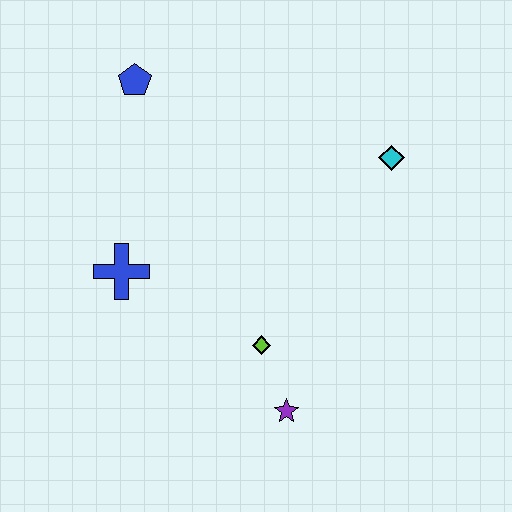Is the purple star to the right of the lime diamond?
Yes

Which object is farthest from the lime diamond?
The blue pentagon is farthest from the lime diamond.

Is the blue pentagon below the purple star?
No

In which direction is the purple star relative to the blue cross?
The purple star is to the right of the blue cross.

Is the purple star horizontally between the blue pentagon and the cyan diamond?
Yes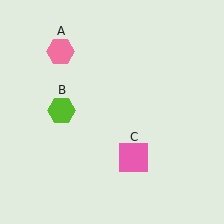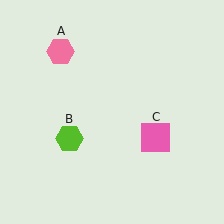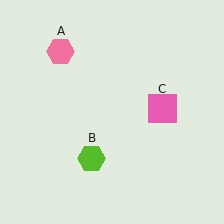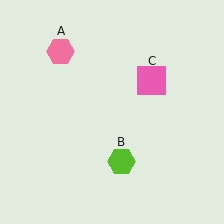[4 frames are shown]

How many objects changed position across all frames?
2 objects changed position: lime hexagon (object B), pink square (object C).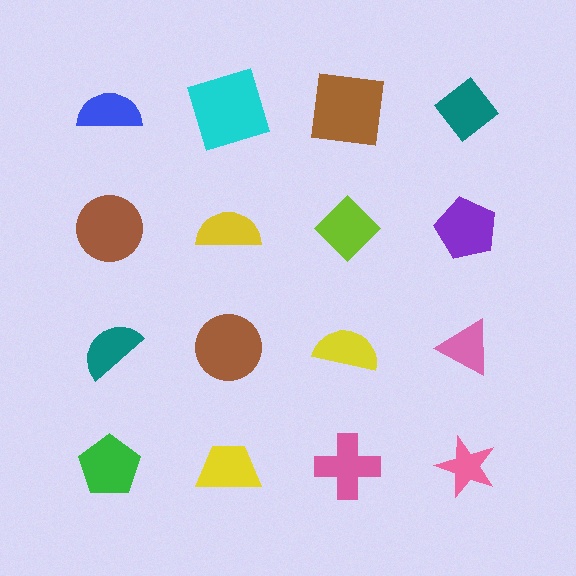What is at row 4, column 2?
A yellow trapezoid.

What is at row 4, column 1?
A green pentagon.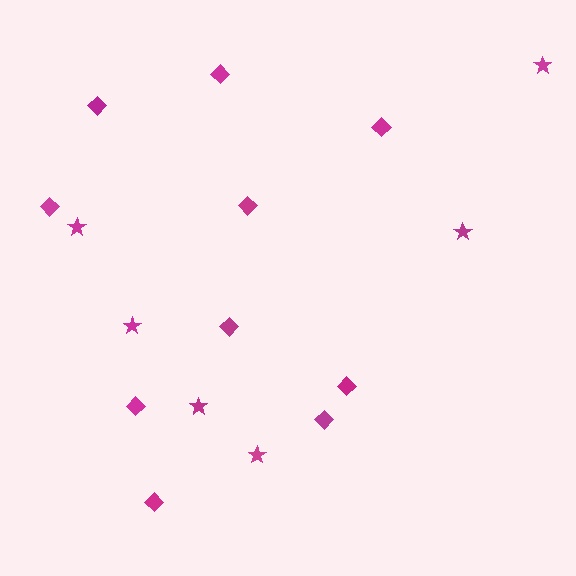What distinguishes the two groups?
There are 2 groups: one group of stars (6) and one group of diamonds (10).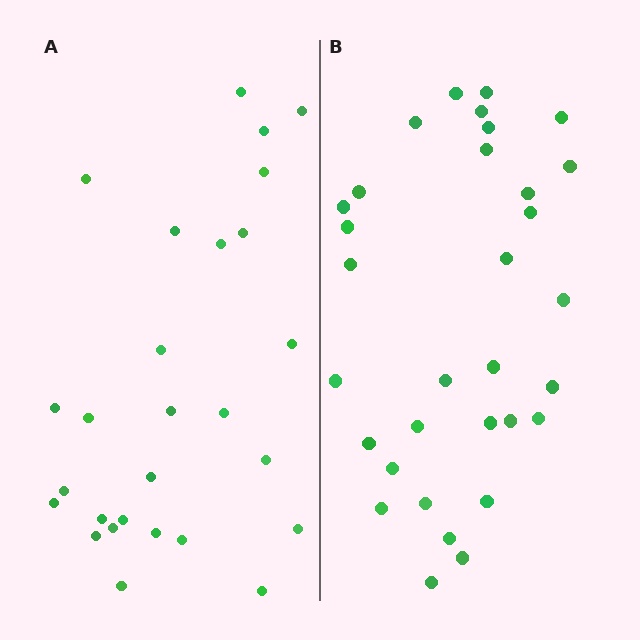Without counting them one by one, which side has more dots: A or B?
Region B (the right region) has more dots.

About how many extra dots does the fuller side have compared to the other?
Region B has about 5 more dots than region A.